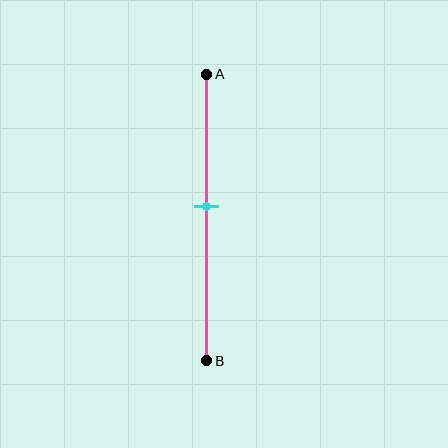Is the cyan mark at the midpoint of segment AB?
No, the mark is at about 45% from A, not at the 50% midpoint.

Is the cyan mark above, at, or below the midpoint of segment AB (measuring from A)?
The cyan mark is above the midpoint of segment AB.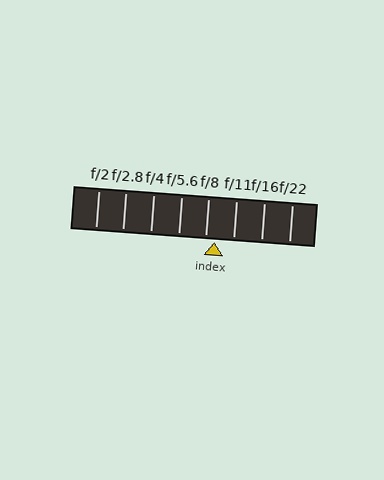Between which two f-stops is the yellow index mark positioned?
The index mark is between f/8 and f/11.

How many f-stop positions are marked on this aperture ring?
There are 8 f-stop positions marked.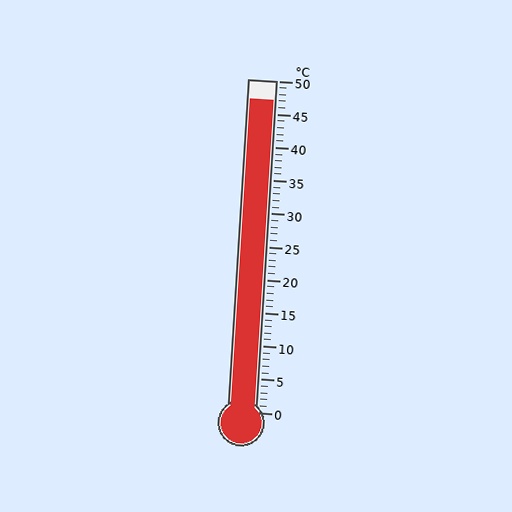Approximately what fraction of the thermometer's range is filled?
The thermometer is filled to approximately 95% of its range.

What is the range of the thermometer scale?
The thermometer scale ranges from 0°C to 50°C.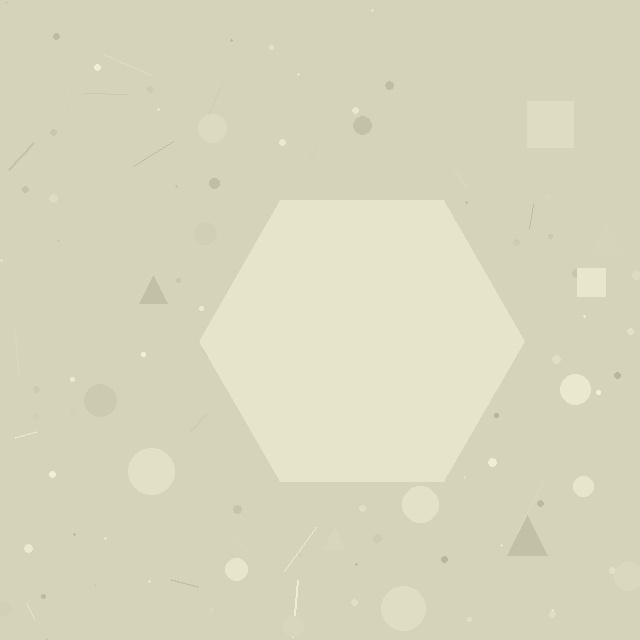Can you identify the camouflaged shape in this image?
The camouflaged shape is a hexagon.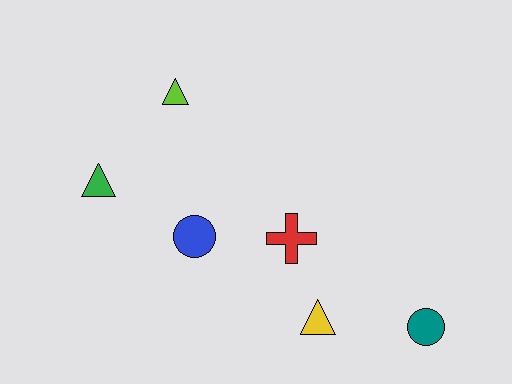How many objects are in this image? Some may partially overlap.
There are 6 objects.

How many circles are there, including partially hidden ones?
There are 2 circles.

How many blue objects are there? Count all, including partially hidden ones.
There is 1 blue object.